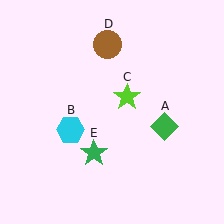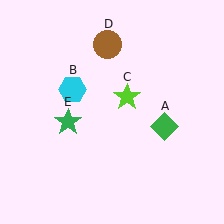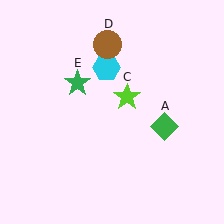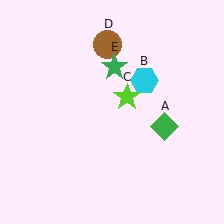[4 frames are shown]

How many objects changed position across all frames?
2 objects changed position: cyan hexagon (object B), green star (object E).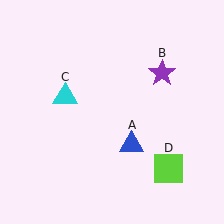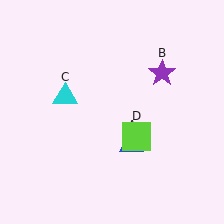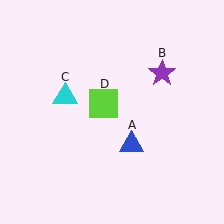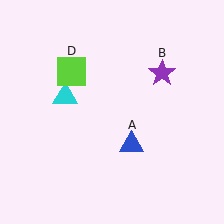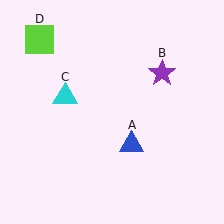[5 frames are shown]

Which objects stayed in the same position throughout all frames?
Blue triangle (object A) and purple star (object B) and cyan triangle (object C) remained stationary.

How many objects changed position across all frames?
1 object changed position: lime square (object D).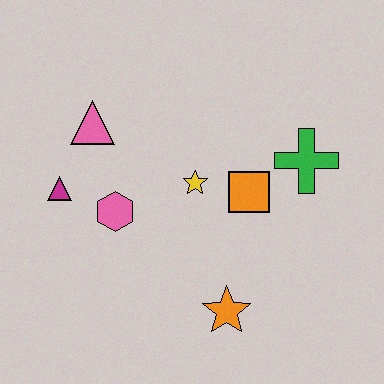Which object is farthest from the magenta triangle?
The green cross is farthest from the magenta triangle.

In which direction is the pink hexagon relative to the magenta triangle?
The pink hexagon is to the right of the magenta triangle.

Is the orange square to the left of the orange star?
No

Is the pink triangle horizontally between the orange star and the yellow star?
No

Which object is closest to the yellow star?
The orange square is closest to the yellow star.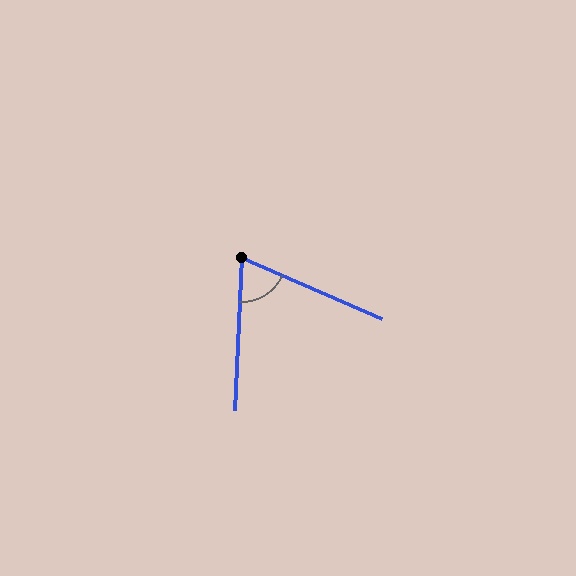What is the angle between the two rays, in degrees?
Approximately 69 degrees.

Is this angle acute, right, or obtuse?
It is acute.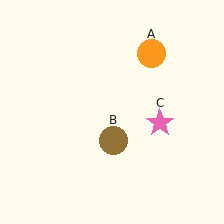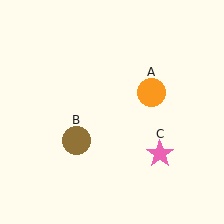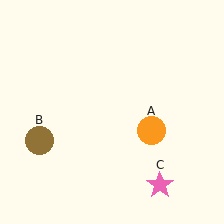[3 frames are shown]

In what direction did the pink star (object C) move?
The pink star (object C) moved down.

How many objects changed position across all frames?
3 objects changed position: orange circle (object A), brown circle (object B), pink star (object C).